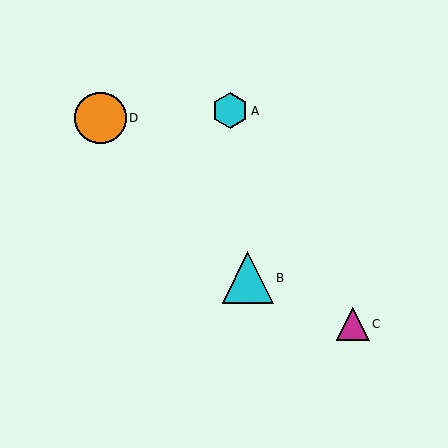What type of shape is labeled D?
Shape D is an orange circle.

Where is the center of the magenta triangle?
The center of the magenta triangle is at (353, 324).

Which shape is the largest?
The orange circle (labeled D) is the largest.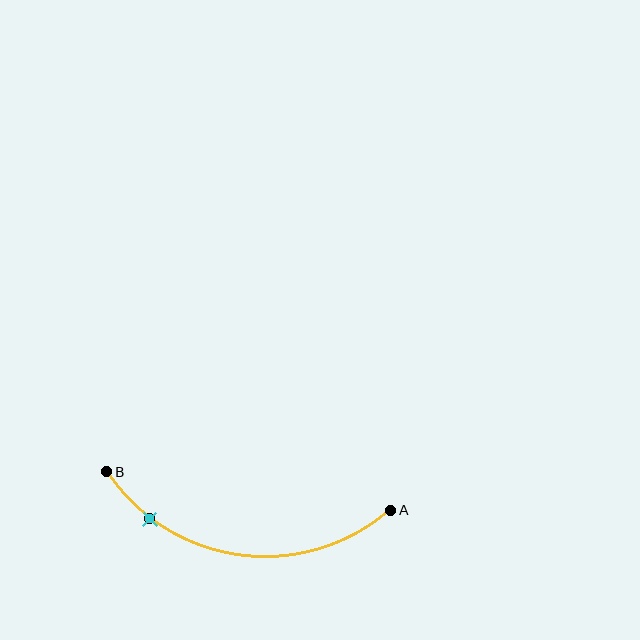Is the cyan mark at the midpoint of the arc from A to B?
No. The cyan mark lies on the arc but is closer to endpoint B. The arc midpoint would be at the point on the curve equidistant along the arc from both A and B.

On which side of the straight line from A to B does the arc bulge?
The arc bulges below the straight line connecting A and B.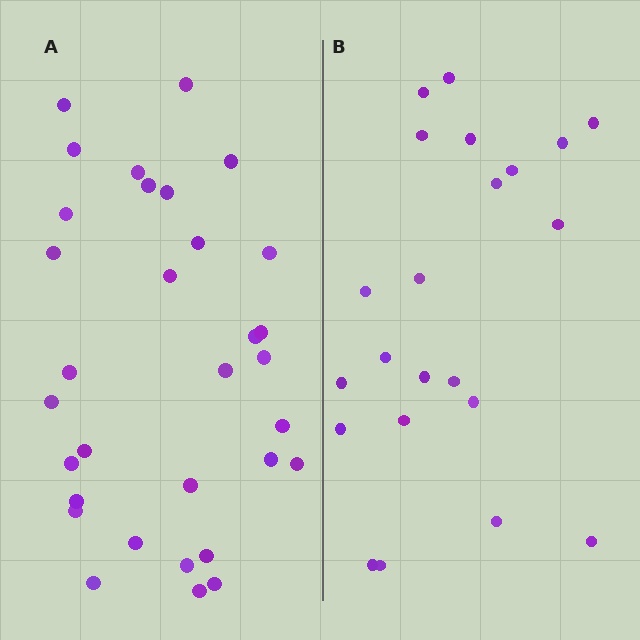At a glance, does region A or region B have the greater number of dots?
Region A (the left region) has more dots.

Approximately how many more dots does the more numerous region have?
Region A has roughly 10 or so more dots than region B.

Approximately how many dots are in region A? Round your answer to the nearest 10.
About 30 dots. (The exact count is 32, which rounds to 30.)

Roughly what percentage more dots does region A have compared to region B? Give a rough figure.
About 45% more.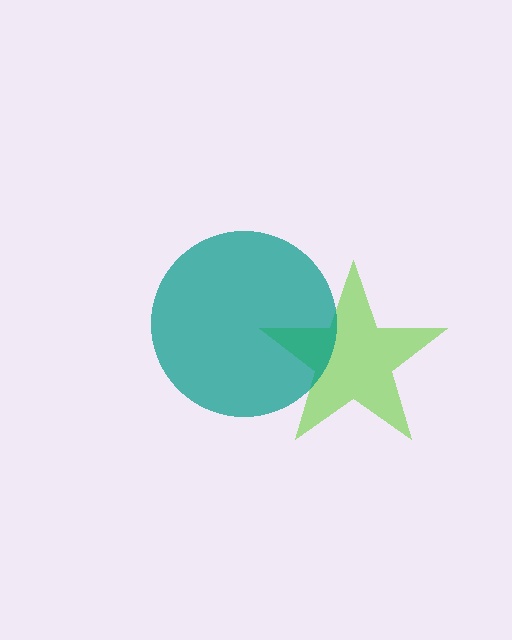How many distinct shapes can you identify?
There are 2 distinct shapes: a lime star, a teal circle.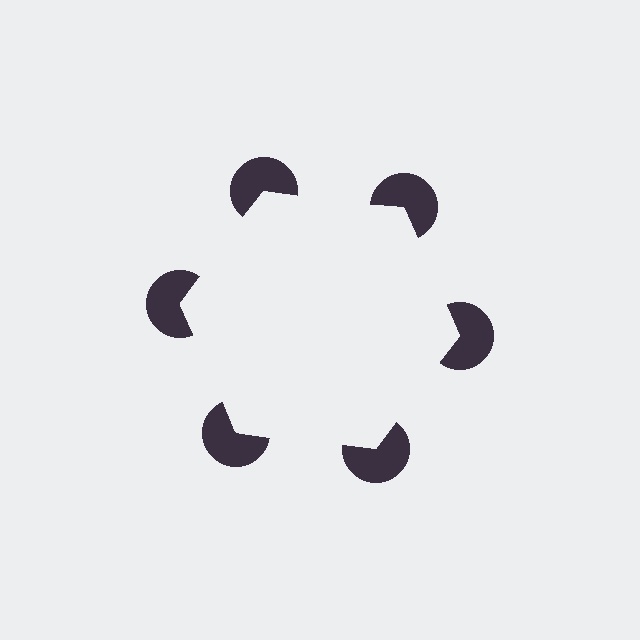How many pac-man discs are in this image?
There are 6 — one at each vertex of the illusory hexagon.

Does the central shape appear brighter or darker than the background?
It typically appears slightly brighter than the background, even though no actual brightness change is drawn.